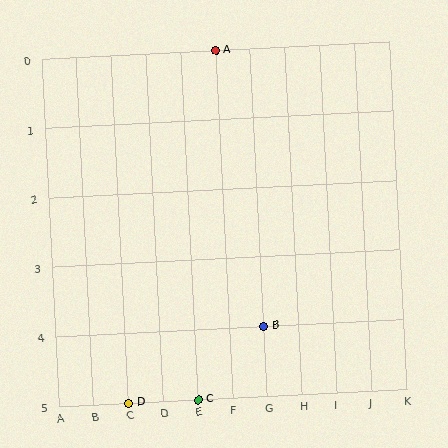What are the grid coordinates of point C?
Point C is at grid coordinates (E, 5).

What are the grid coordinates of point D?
Point D is at grid coordinates (C, 5).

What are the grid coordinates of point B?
Point B is at grid coordinates (G, 4).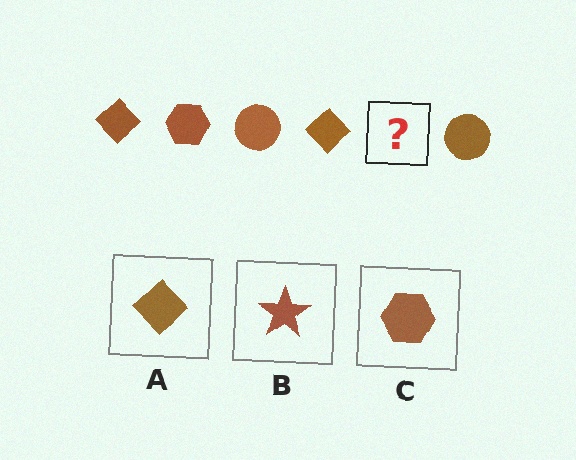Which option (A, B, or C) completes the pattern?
C.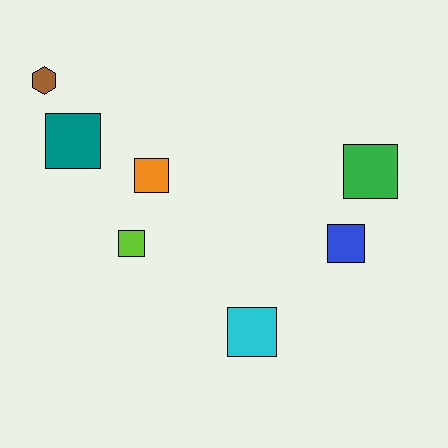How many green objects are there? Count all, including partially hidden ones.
There is 1 green object.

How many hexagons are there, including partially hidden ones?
There is 1 hexagon.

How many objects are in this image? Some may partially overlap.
There are 7 objects.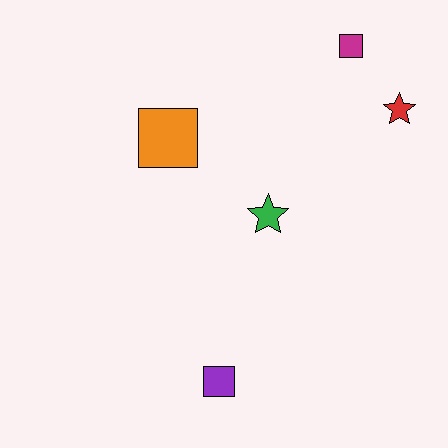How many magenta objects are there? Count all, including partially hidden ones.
There is 1 magenta object.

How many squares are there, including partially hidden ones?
There are 3 squares.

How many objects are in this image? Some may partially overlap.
There are 5 objects.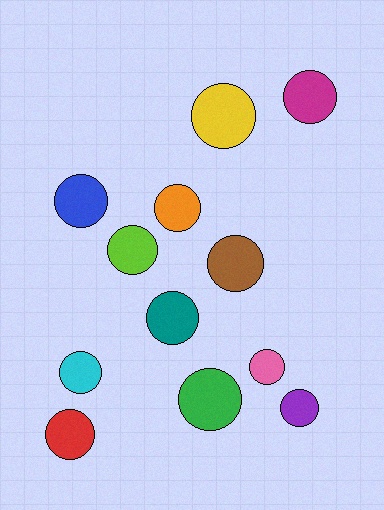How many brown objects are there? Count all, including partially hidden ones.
There is 1 brown object.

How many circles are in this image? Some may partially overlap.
There are 12 circles.